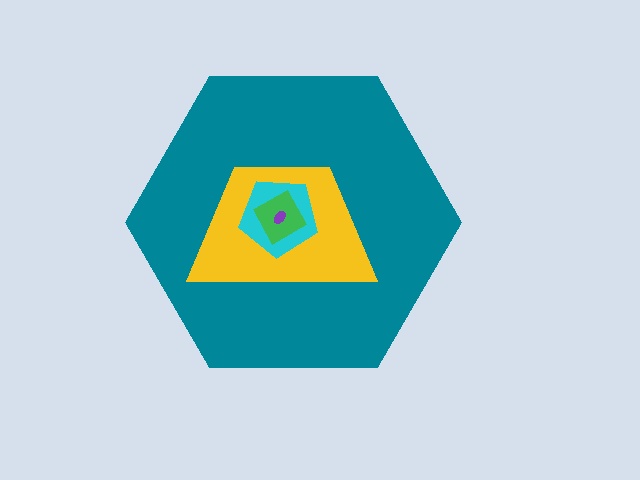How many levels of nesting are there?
5.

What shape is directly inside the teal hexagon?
The yellow trapezoid.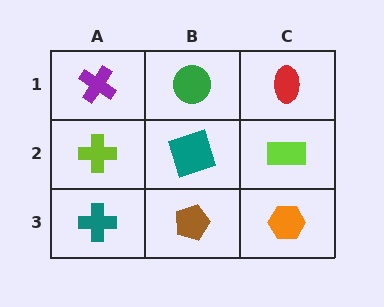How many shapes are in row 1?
3 shapes.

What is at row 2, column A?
A lime cross.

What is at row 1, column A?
A purple cross.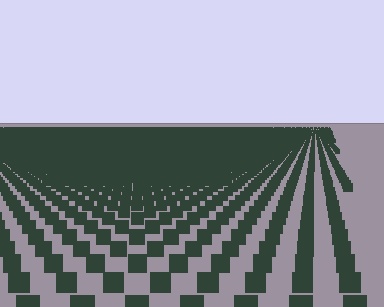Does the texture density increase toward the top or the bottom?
Density increases toward the top.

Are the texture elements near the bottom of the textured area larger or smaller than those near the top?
Larger. Near the bottom, elements are closer to the viewer and appear at a bigger on-screen size.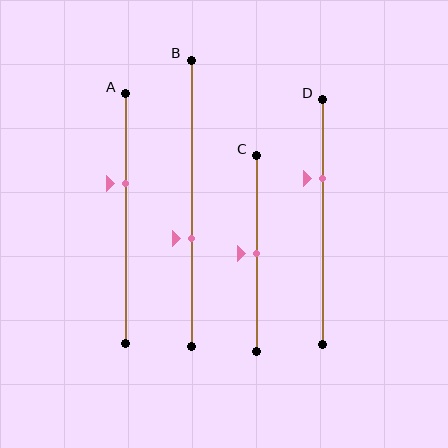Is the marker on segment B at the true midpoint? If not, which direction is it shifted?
No, the marker on segment B is shifted downward by about 12% of the segment length.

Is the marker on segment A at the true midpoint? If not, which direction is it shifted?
No, the marker on segment A is shifted upward by about 14% of the segment length.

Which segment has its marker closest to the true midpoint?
Segment C has its marker closest to the true midpoint.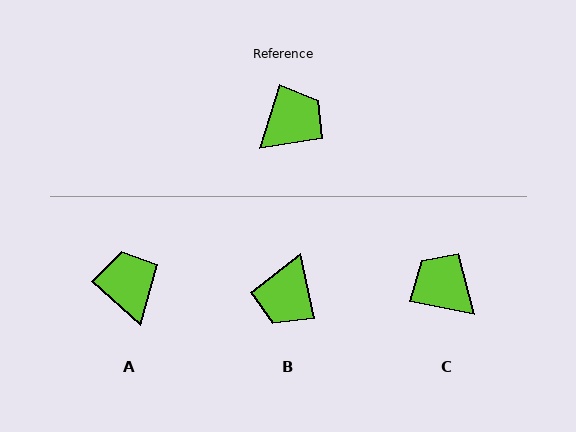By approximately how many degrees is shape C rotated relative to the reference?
Approximately 95 degrees counter-clockwise.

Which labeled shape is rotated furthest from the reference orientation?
B, about 151 degrees away.